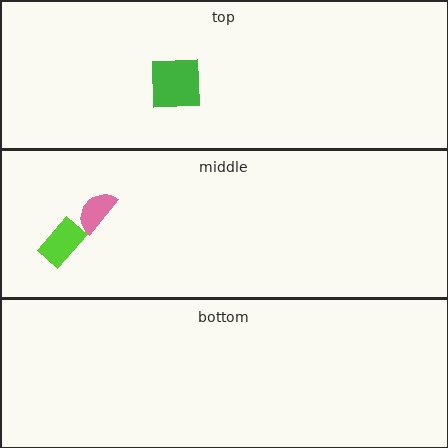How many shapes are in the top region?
1.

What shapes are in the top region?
The green square.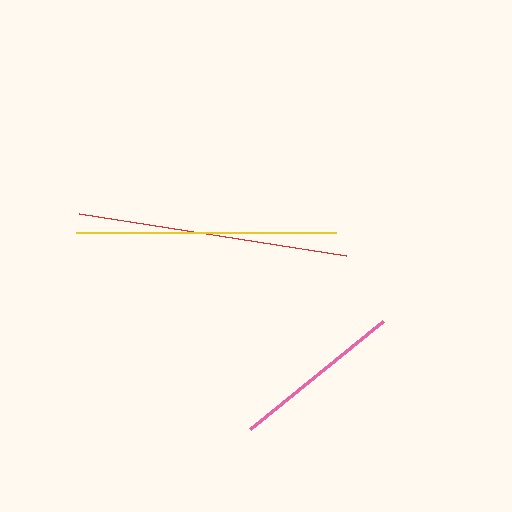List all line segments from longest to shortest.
From longest to shortest: red, yellow, pink.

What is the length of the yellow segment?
The yellow segment is approximately 260 pixels long.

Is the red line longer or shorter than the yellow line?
The red line is longer than the yellow line.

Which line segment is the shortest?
The pink line is the shortest at approximately 172 pixels.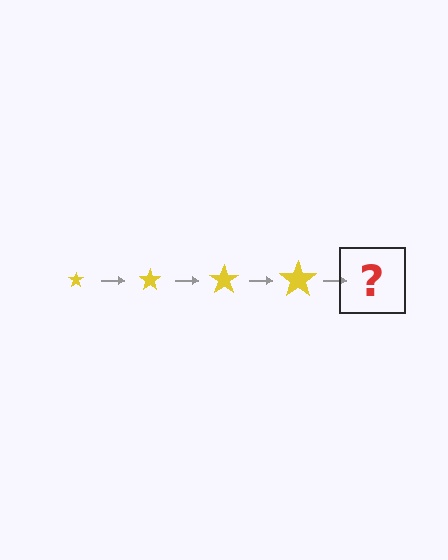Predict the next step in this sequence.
The next step is a yellow star, larger than the previous one.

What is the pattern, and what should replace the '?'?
The pattern is that the star gets progressively larger each step. The '?' should be a yellow star, larger than the previous one.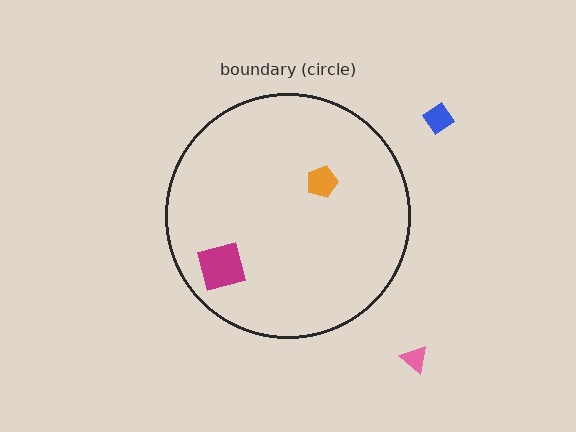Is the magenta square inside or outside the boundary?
Inside.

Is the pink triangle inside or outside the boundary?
Outside.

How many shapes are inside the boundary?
2 inside, 2 outside.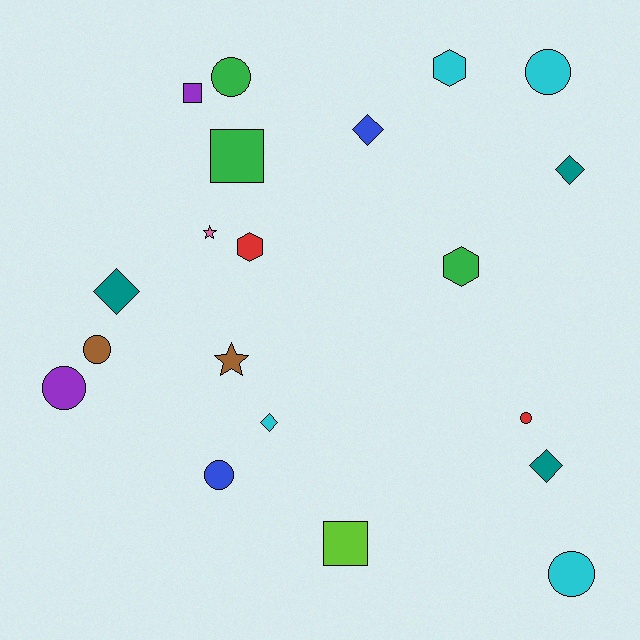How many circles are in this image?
There are 7 circles.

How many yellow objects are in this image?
There are no yellow objects.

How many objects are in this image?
There are 20 objects.